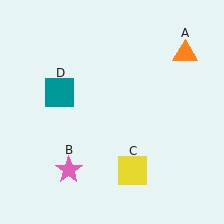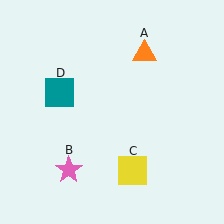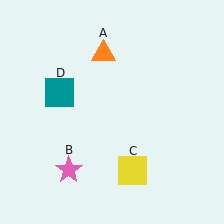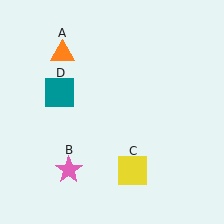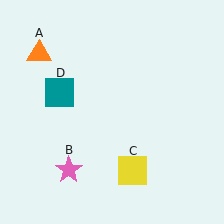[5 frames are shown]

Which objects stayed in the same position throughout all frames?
Pink star (object B) and yellow square (object C) and teal square (object D) remained stationary.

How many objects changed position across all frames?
1 object changed position: orange triangle (object A).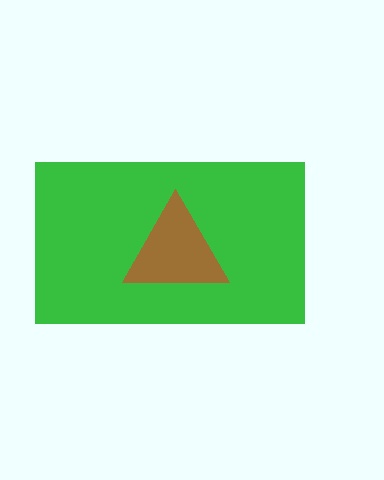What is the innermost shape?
The brown triangle.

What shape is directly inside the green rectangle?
The brown triangle.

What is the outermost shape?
The green rectangle.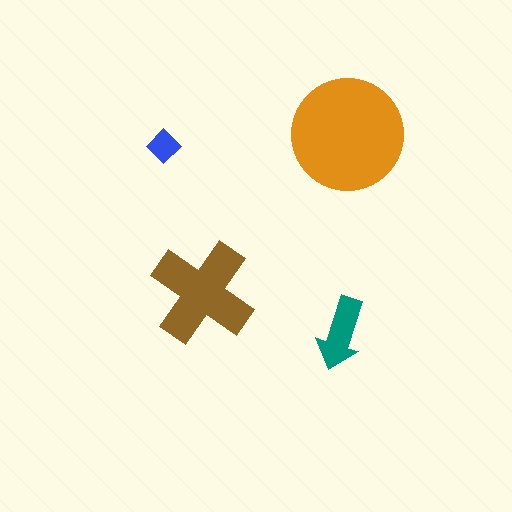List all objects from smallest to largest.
The blue diamond, the teal arrow, the brown cross, the orange circle.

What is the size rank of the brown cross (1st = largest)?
2nd.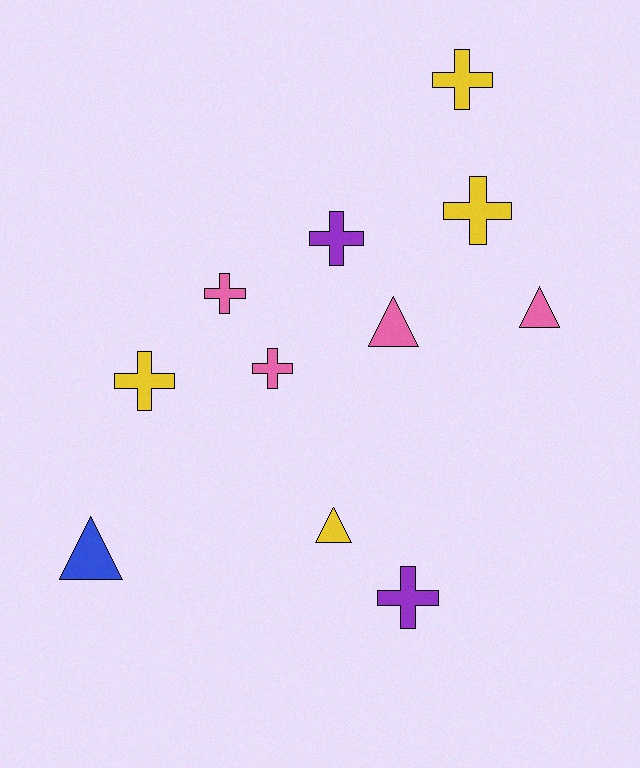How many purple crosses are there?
There are 2 purple crosses.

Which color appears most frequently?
Pink, with 4 objects.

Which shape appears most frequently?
Cross, with 7 objects.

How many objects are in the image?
There are 11 objects.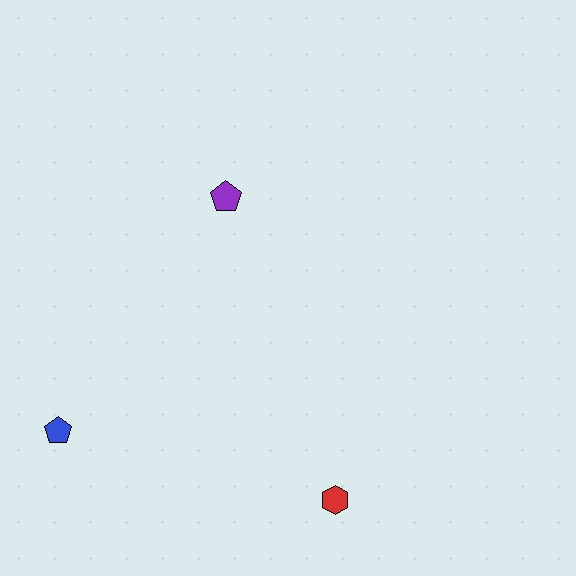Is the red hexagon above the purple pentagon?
No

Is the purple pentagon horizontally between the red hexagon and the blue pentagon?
Yes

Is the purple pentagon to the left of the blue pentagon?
No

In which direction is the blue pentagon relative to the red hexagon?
The blue pentagon is to the left of the red hexagon.